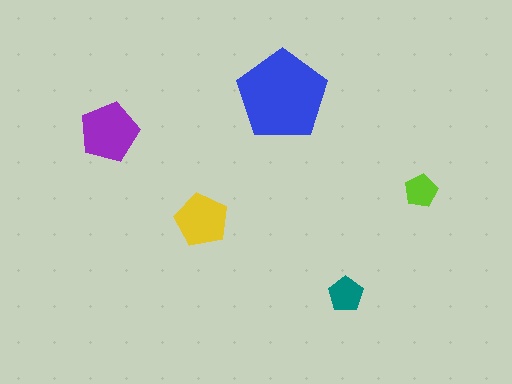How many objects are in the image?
There are 5 objects in the image.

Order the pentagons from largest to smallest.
the blue one, the purple one, the yellow one, the teal one, the lime one.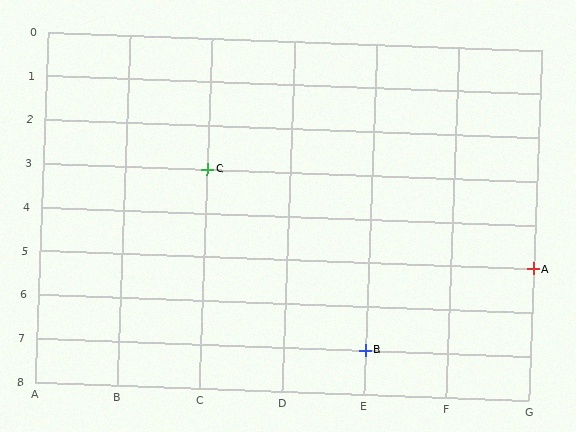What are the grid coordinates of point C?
Point C is at grid coordinates (C, 3).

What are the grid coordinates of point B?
Point B is at grid coordinates (E, 7).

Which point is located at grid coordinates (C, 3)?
Point C is at (C, 3).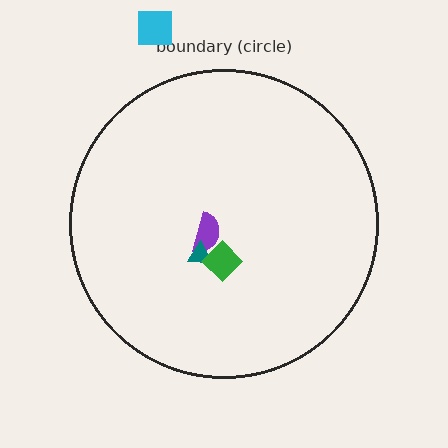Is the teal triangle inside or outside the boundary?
Inside.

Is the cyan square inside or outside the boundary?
Outside.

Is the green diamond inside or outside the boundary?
Inside.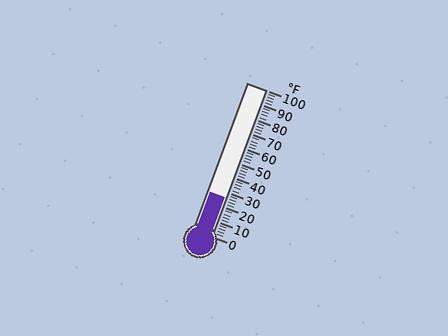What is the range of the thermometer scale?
The thermometer scale ranges from 0°F to 100°F.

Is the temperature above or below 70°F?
The temperature is below 70°F.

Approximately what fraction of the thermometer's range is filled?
The thermometer is filled to approximately 25% of its range.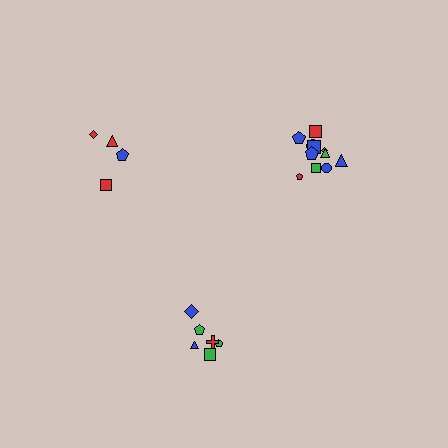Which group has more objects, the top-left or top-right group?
The top-right group.